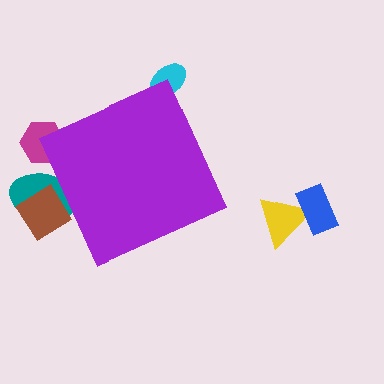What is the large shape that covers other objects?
A purple diamond.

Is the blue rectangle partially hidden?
No, the blue rectangle is fully visible.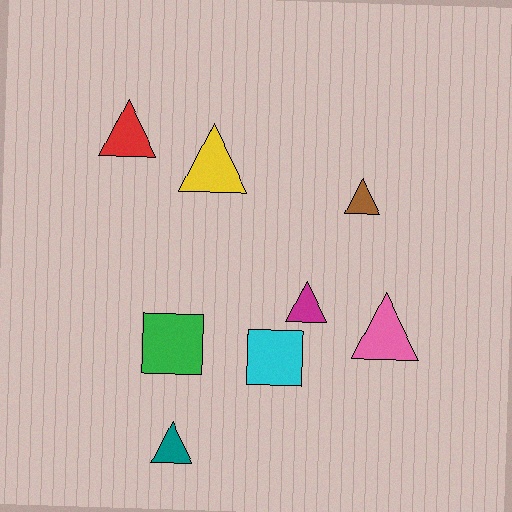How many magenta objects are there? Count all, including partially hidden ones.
There is 1 magenta object.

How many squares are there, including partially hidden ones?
There are 2 squares.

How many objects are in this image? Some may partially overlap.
There are 8 objects.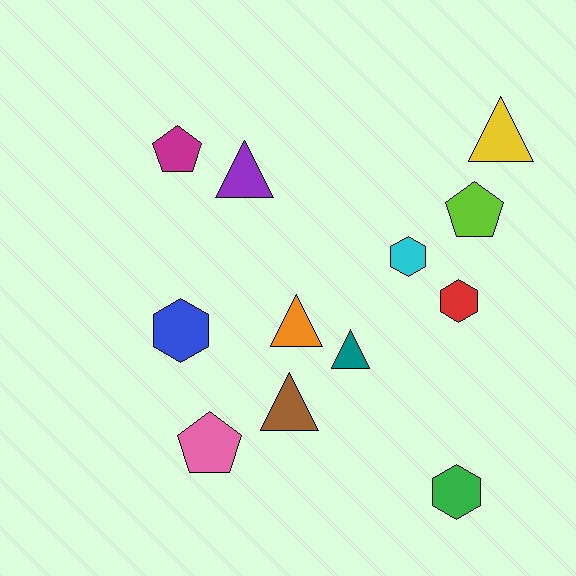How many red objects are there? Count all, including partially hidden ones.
There is 1 red object.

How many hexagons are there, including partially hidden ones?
There are 4 hexagons.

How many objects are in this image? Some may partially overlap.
There are 12 objects.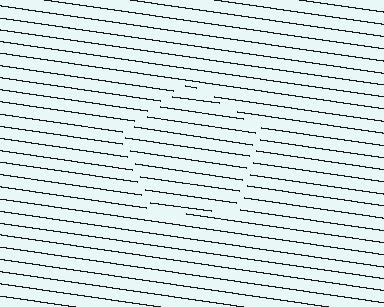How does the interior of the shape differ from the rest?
The interior of the shape contains the same grating, shifted by half a period — the contour is defined by the phase discontinuity where line-ends from the inner and outer gratings abut.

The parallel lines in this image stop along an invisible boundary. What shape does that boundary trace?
An illusory pentagon. The interior of the shape contains the same grating, shifted by half a period — the contour is defined by the phase discontinuity where line-ends from the inner and outer gratings abut.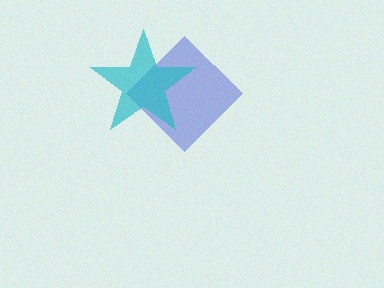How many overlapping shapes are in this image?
There are 2 overlapping shapes in the image.